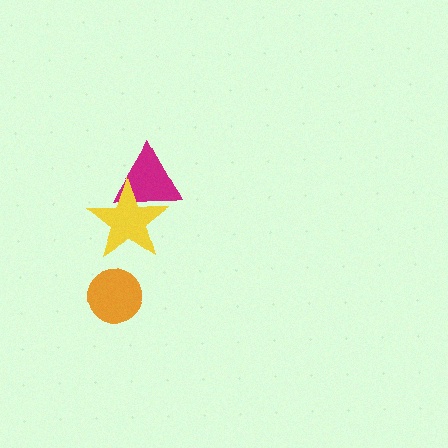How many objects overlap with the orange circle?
0 objects overlap with the orange circle.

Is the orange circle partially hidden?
No, no other shape covers it.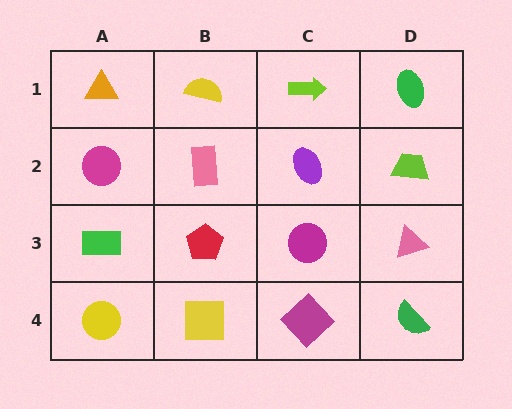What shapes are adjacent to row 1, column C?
A purple ellipse (row 2, column C), a yellow semicircle (row 1, column B), a green ellipse (row 1, column D).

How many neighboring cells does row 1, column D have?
2.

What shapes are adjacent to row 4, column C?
A magenta circle (row 3, column C), a yellow square (row 4, column B), a green semicircle (row 4, column D).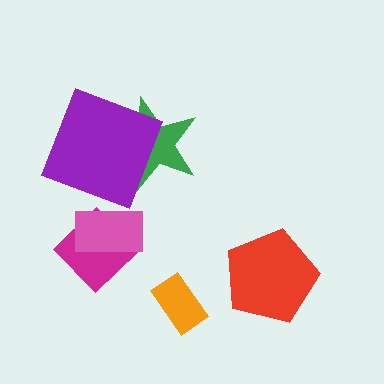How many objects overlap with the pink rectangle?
1 object overlaps with the pink rectangle.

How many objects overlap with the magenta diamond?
1 object overlaps with the magenta diamond.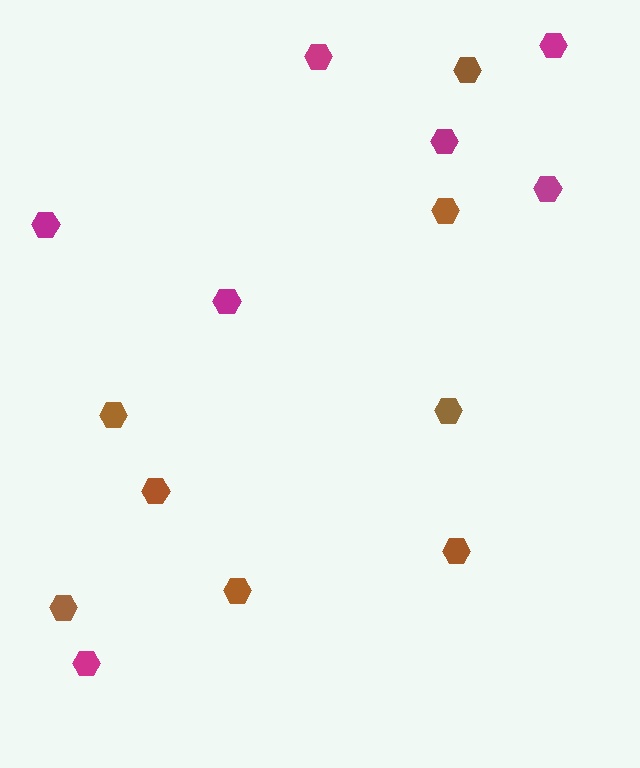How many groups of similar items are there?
There are 2 groups: one group of brown hexagons (8) and one group of magenta hexagons (7).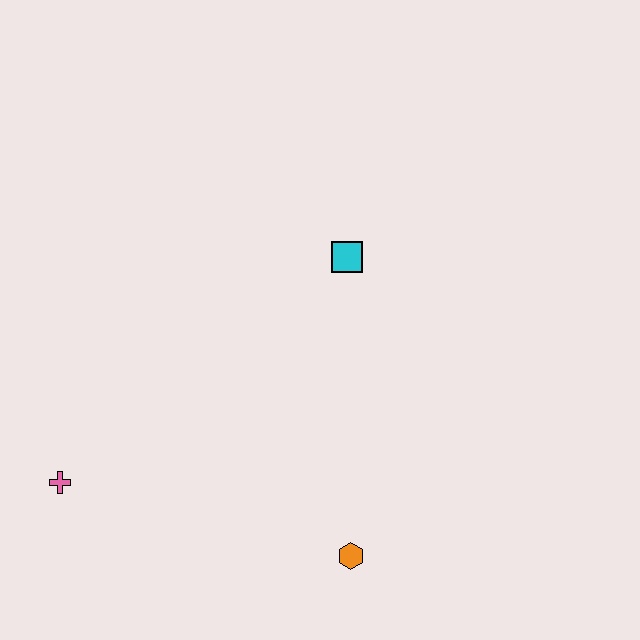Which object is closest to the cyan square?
The orange hexagon is closest to the cyan square.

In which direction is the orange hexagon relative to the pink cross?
The orange hexagon is to the right of the pink cross.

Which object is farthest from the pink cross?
The cyan square is farthest from the pink cross.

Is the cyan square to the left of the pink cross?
No